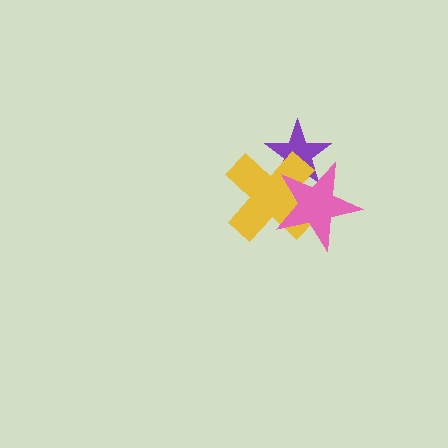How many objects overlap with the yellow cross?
2 objects overlap with the yellow cross.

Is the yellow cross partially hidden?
Yes, it is partially covered by another shape.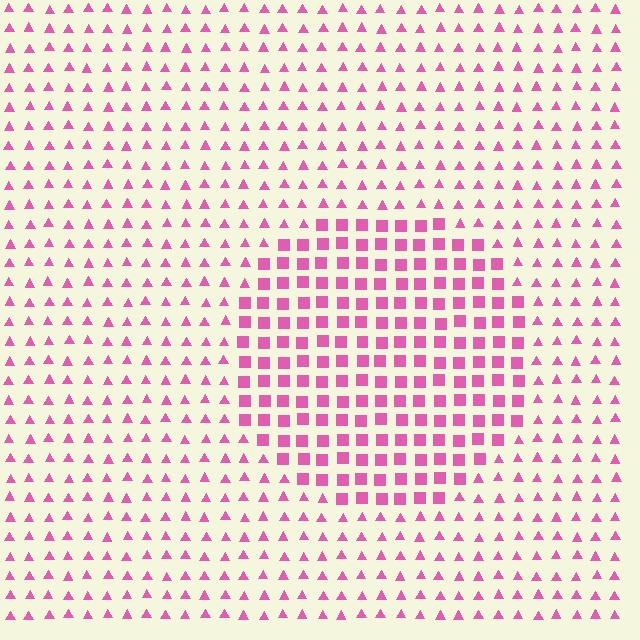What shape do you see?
I see a circle.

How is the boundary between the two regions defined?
The boundary is defined by a change in element shape: squares inside vs. triangles outside. All elements share the same color and spacing.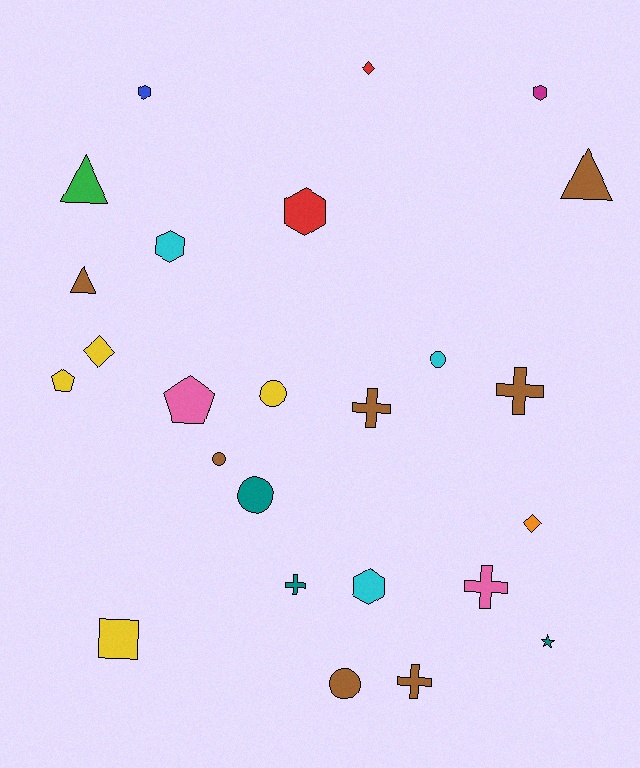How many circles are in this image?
There are 5 circles.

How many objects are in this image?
There are 25 objects.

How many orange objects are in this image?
There is 1 orange object.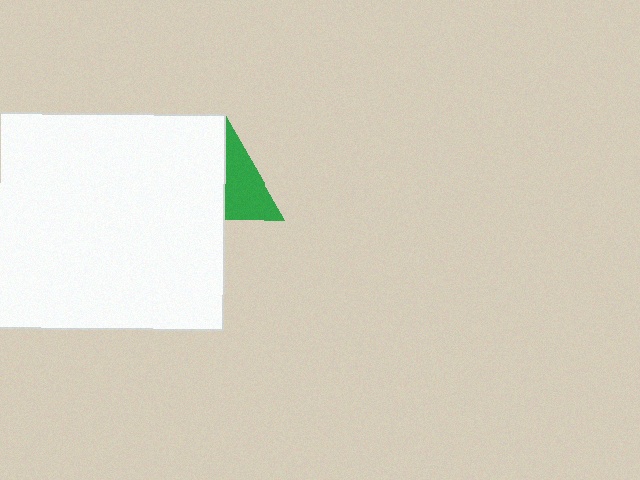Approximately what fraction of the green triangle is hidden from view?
Roughly 52% of the green triangle is hidden behind the white rectangle.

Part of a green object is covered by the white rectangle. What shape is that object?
It is a triangle.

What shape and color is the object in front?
The object in front is a white rectangle.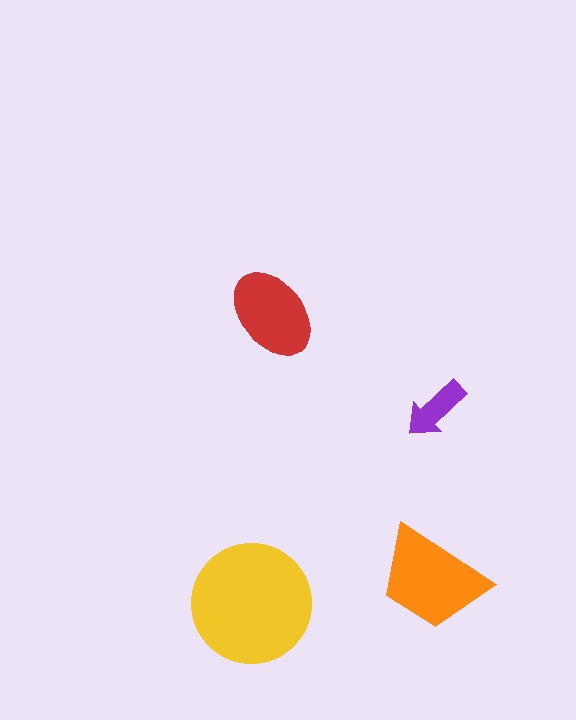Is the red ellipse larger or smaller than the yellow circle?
Smaller.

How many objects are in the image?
There are 4 objects in the image.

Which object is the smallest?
The purple arrow.